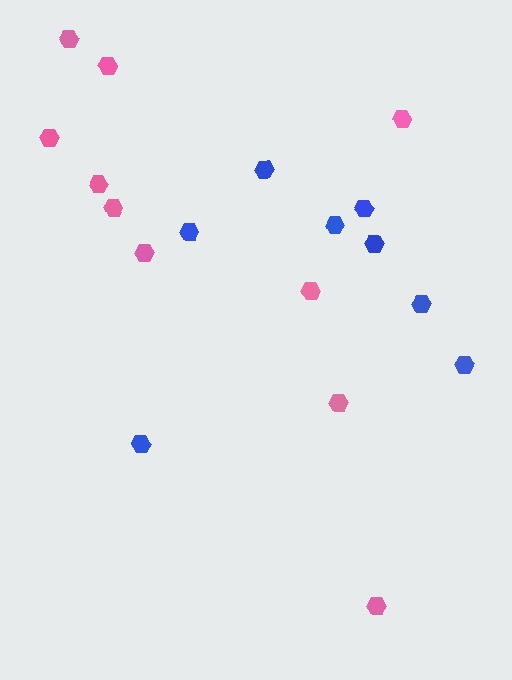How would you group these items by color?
There are 2 groups: one group of pink hexagons (10) and one group of blue hexagons (8).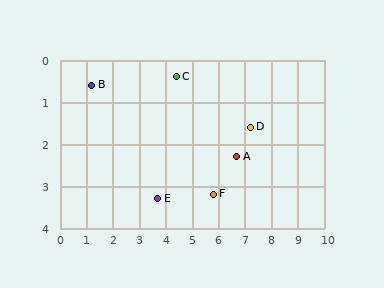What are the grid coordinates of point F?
Point F is at approximately (5.8, 3.2).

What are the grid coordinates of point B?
Point B is at approximately (1.2, 0.6).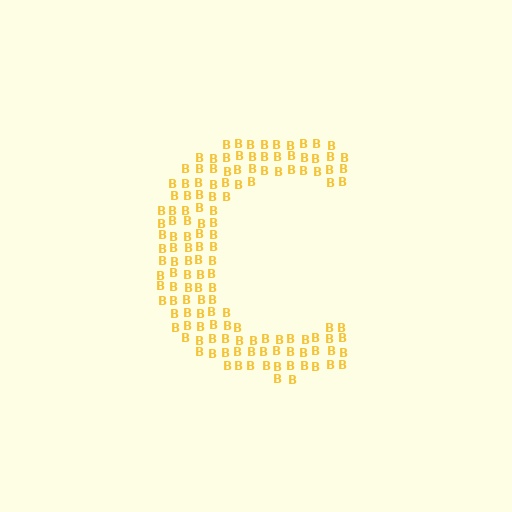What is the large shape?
The large shape is the letter C.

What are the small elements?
The small elements are letter B's.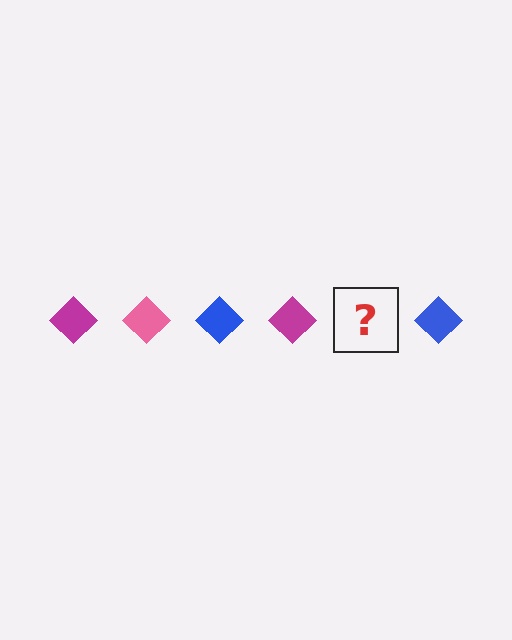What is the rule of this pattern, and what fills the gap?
The rule is that the pattern cycles through magenta, pink, blue diamonds. The gap should be filled with a pink diamond.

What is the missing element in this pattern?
The missing element is a pink diamond.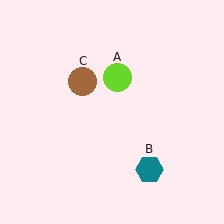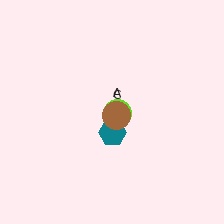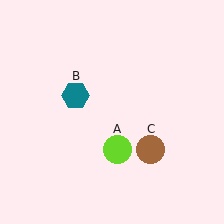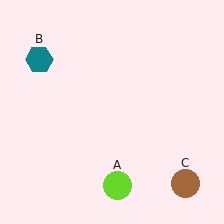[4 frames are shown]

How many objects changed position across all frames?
3 objects changed position: lime circle (object A), teal hexagon (object B), brown circle (object C).